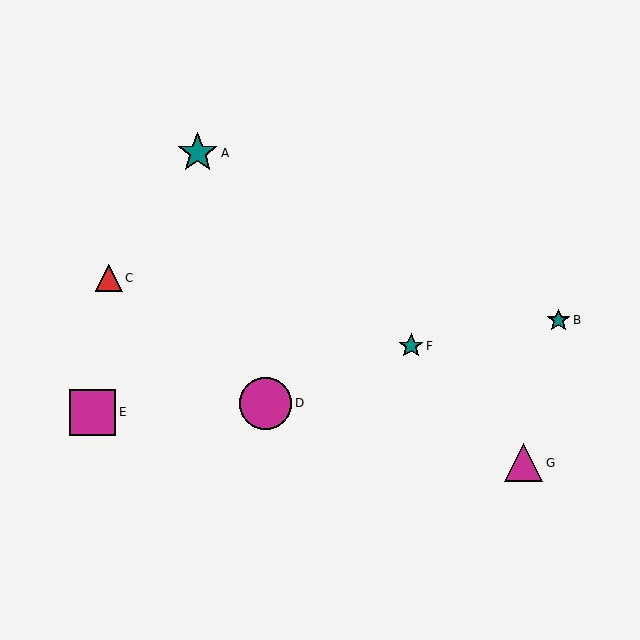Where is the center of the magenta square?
The center of the magenta square is at (93, 412).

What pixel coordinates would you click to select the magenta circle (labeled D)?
Click at (266, 403) to select the magenta circle D.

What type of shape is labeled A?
Shape A is a teal star.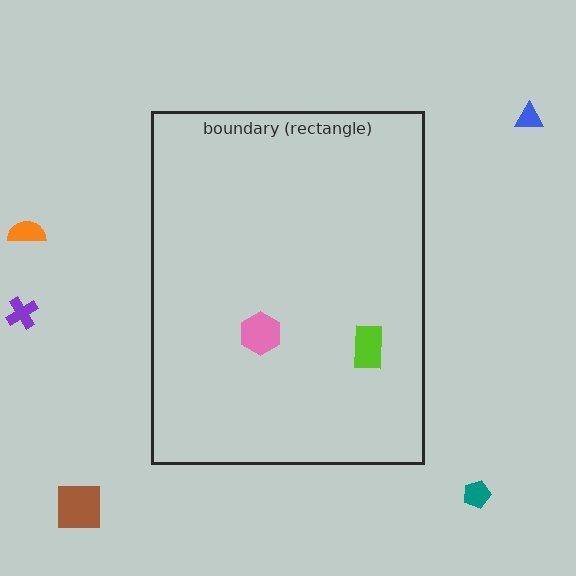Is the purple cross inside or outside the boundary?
Outside.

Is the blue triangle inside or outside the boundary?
Outside.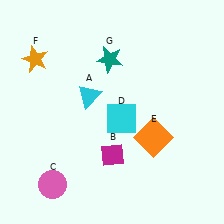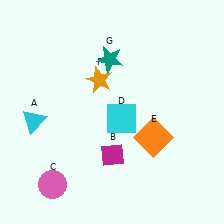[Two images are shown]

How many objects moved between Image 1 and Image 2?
2 objects moved between the two images.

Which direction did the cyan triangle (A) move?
The cyan triangle (A) moved left.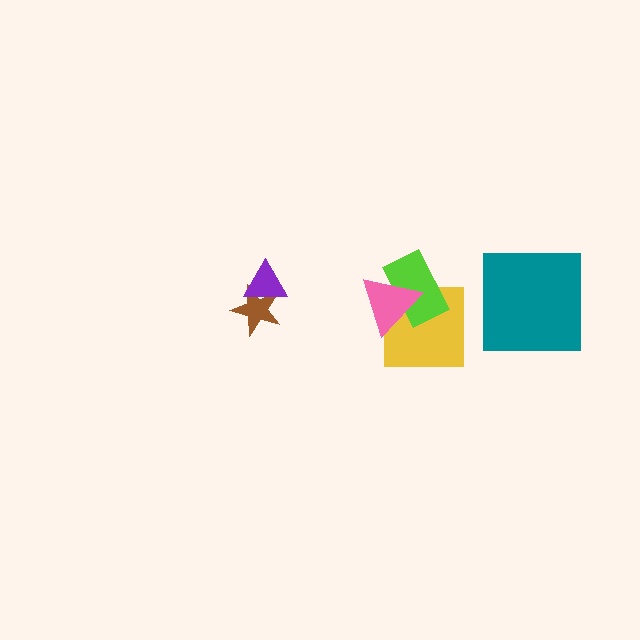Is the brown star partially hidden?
Yes, it is partially covered by another shape.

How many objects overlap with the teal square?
0 objects overlap with the teal square.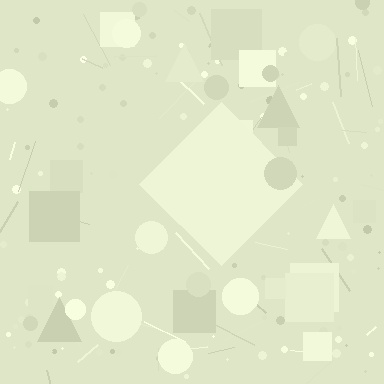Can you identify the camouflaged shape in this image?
The camouflaged shape is a diamond.